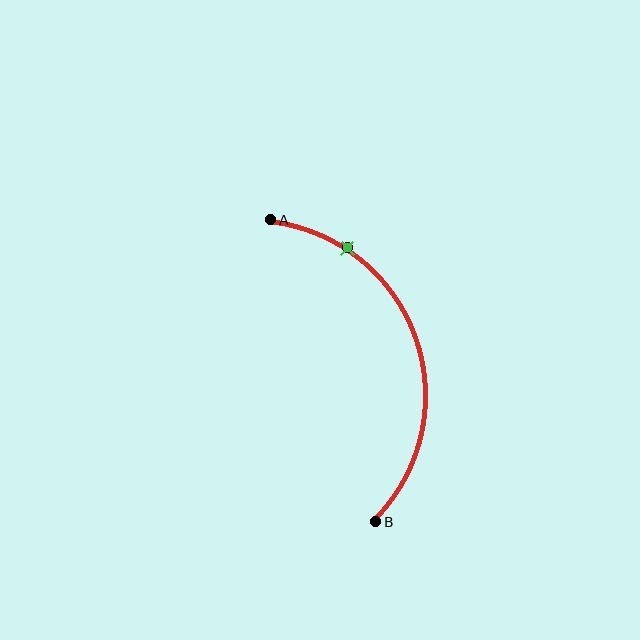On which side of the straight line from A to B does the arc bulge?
The arc bulges to the right of the straight line connecting A and B.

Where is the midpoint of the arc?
The arc midpoint is the point on the curve farthest from the straight line joining A and B. It sits to the right of that line.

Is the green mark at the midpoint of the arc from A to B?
No. The green mark lies on the arc but is closer to endpoint A. The arc midpoint would be at the point on the curve equidistant along the arc from both A and B.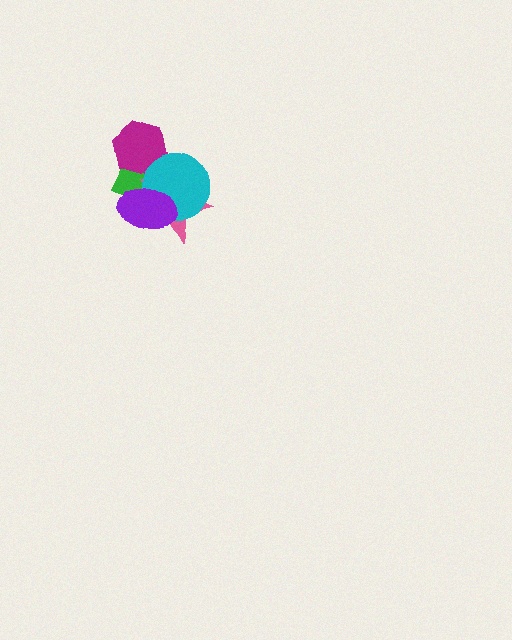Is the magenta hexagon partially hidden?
Yes, it is partially covered by another shape.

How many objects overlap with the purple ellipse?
3 objects overlap with the purple ellipse.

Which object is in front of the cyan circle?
The purple ellipse is in front of the cyan circle.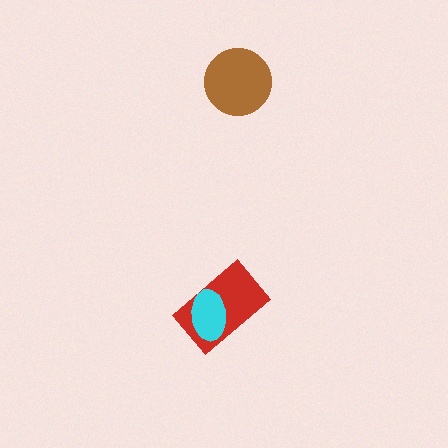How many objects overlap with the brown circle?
0 objects overlap with the brown circle.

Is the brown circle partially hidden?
No, no other shape covers it.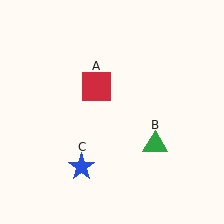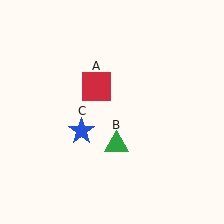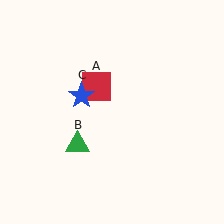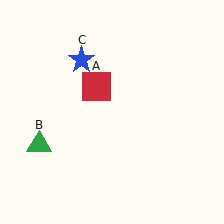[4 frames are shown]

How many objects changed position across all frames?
2 objects changed position: green triangle (object B), blue star (object C).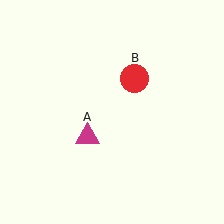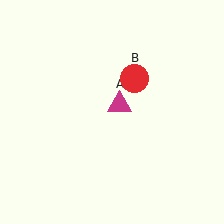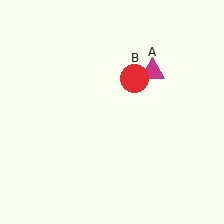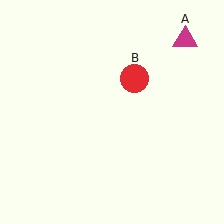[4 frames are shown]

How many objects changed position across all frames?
1 object changed position: magenta triangle (object A).